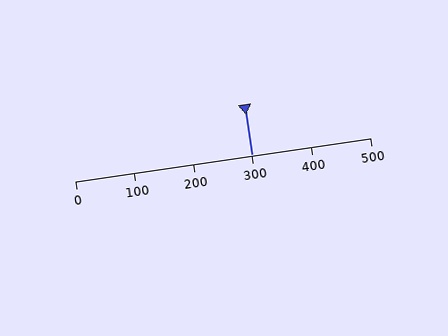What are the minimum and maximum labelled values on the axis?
The axis runs from 0 to 500.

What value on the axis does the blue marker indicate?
The marker indicates approximately 300.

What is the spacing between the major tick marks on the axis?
The major ticks are spaced 100 apart.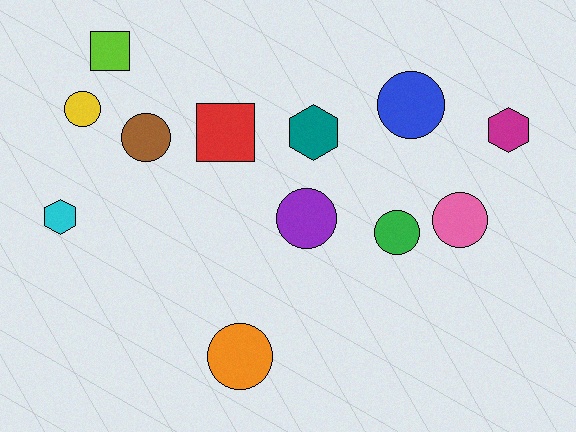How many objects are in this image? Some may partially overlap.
There are 12 objects.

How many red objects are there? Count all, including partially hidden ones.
There is 1 red object.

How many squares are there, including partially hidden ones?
There are 2 squares.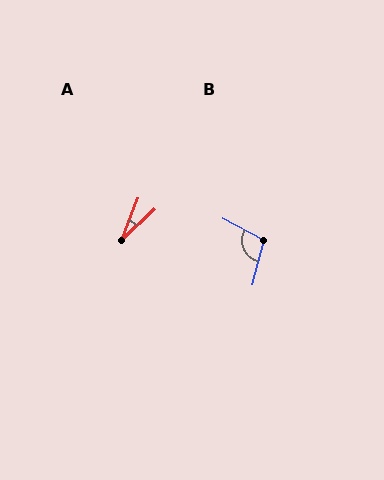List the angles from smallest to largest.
A (25°), B (103°).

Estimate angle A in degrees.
Approximately 25 degrees.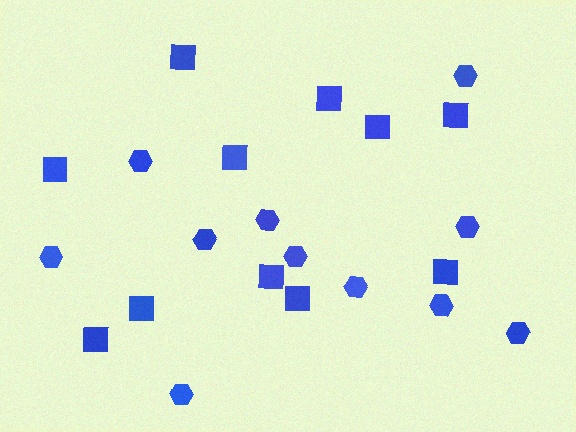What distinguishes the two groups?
There are 2 groups: one group of hexagons (11) and one group of squares (11).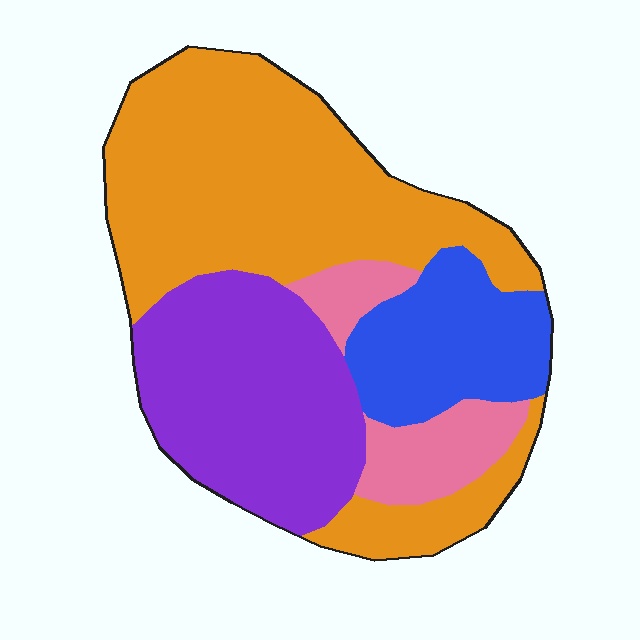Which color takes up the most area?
Orange, at roughly 45%.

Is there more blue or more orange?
Orange.